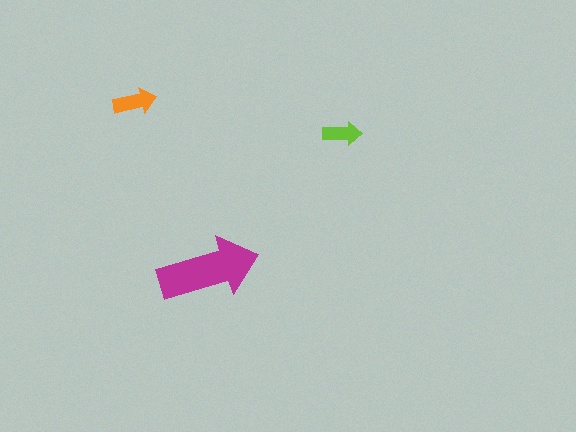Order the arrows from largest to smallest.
the magenta one, the orange one, the lime one.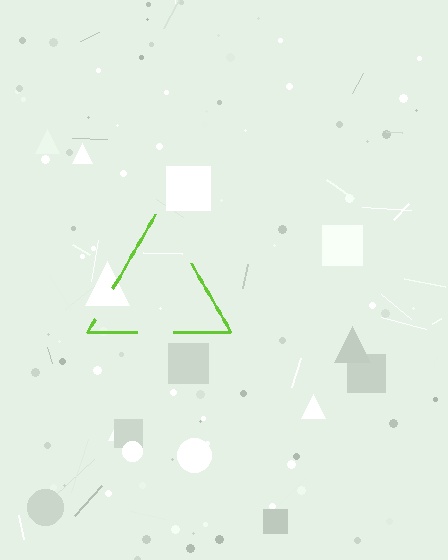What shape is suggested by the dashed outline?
The dashed outline suggests a triangle.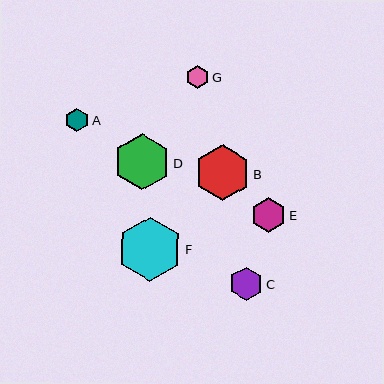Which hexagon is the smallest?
Hexagon G is the smallest with a size of approximately 22 pixels.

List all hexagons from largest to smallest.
From largest to smallest: F, D, B, E, C, A, G.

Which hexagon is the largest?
Hexagon F is the largest with a size of approximately 64 pixels.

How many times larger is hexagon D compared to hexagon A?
Hexagon D is approximately 2.4 times the size of hexagon A.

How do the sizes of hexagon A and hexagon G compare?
Hexagon A and hexagon G are approximately the same size.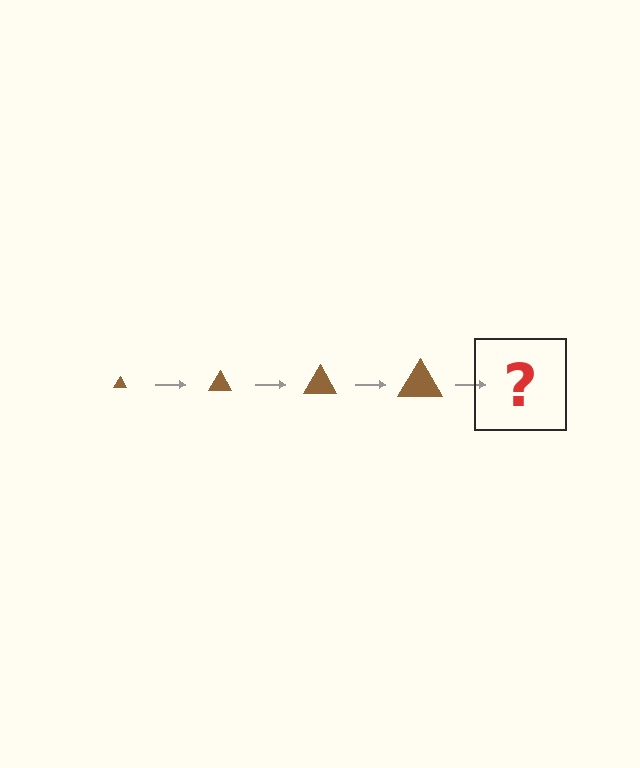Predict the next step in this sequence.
The next step is a brown triangle, larger than the previous one.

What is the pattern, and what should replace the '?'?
The pattern is that the triangle gets progressively larger each step. The '?' should be a brown triangle, larger than the previous one.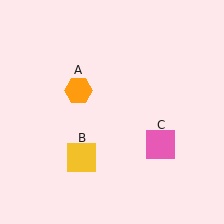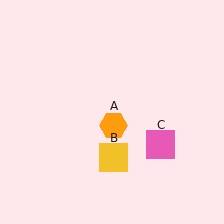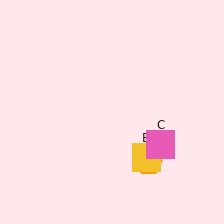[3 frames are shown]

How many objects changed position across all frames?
2 objects changed position: orange hexagon (object A), yellow square (object B).